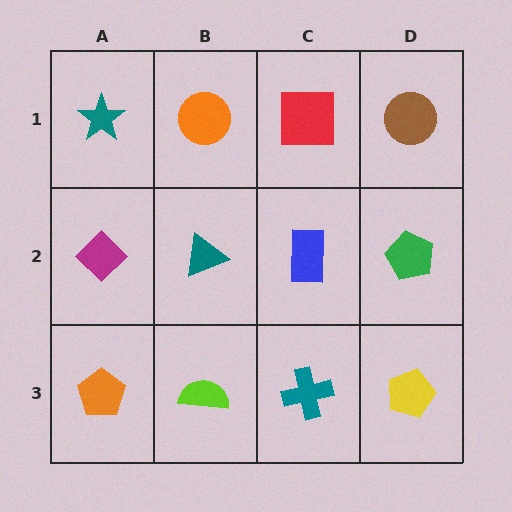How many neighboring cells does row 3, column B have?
3.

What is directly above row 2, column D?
A brown circle.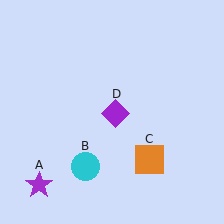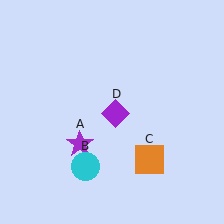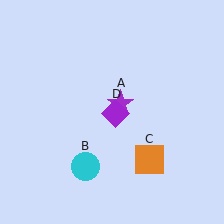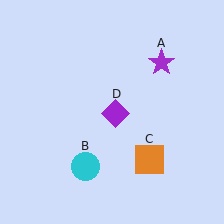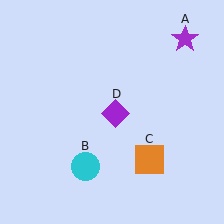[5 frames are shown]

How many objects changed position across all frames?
1 object changed position: purple star (object A).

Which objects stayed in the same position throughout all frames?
Cyan circle (object B) and orange square (object C) and purple diamond (object D) remained stationary.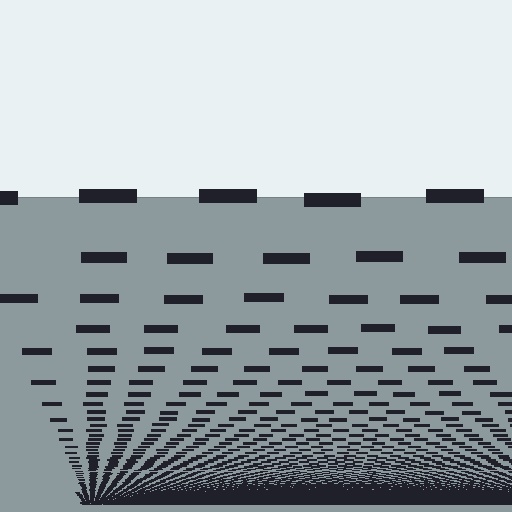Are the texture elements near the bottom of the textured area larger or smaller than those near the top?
Smaller. The gradient is inverted — elements near the bottom are smaller and denser.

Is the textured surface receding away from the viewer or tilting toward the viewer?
The surface appears to tilt toward the viewer. Texture elements get larger and sparser toward the top.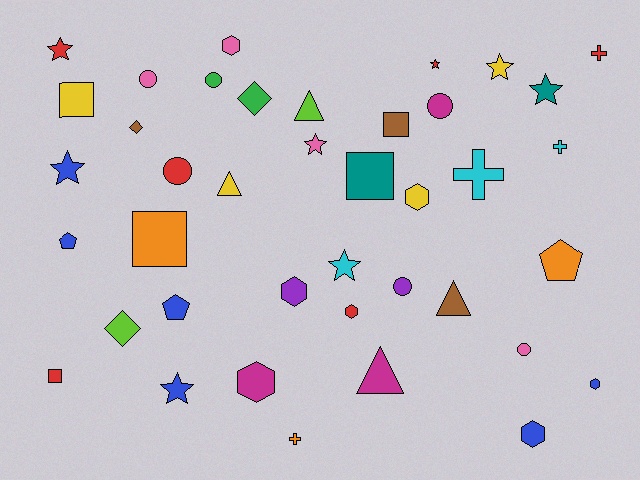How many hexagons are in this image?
There are 7 hexagons.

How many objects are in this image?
There are 40 objects.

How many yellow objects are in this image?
There are 4 yellow objects.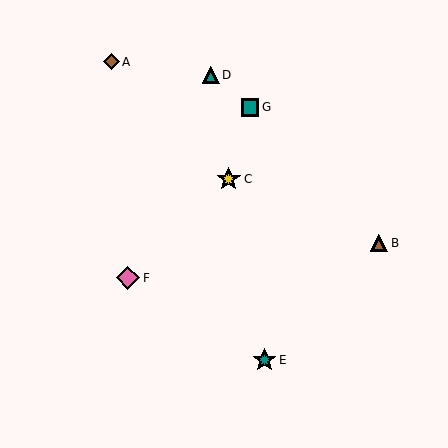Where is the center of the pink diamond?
The center of the pink diamond is at (128, 278).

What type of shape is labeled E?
Shape E is a teal star.